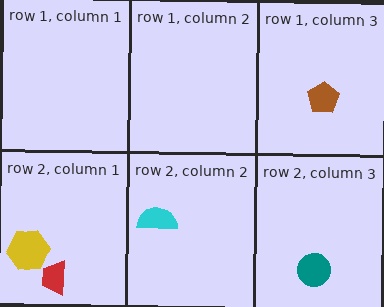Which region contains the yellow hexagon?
The row 2, column 1 region.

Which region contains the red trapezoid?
The row 2, column 1 region.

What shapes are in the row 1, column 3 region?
The brown pentagon.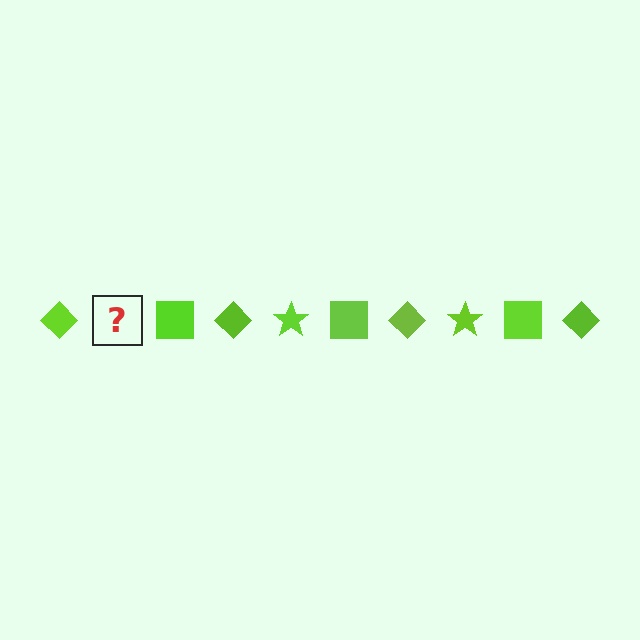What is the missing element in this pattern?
The missing element is a lime star.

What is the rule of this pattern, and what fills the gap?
The rule is that the pattern cycles through diamond, star, square shapes in lime. The gap should be filled with a lime star.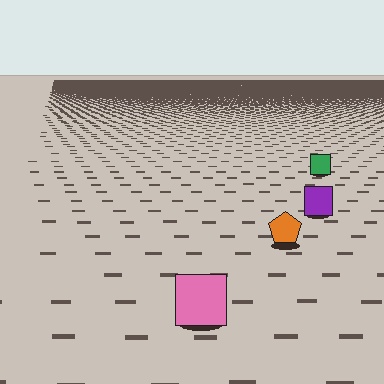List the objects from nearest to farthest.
From nearest to farthest: the pink square, the orange pentagon, the purple square, the green square.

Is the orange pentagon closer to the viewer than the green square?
Yes. The orange pentagon is closer — you can tell from the texture gradient: the ground texture is coarser near it.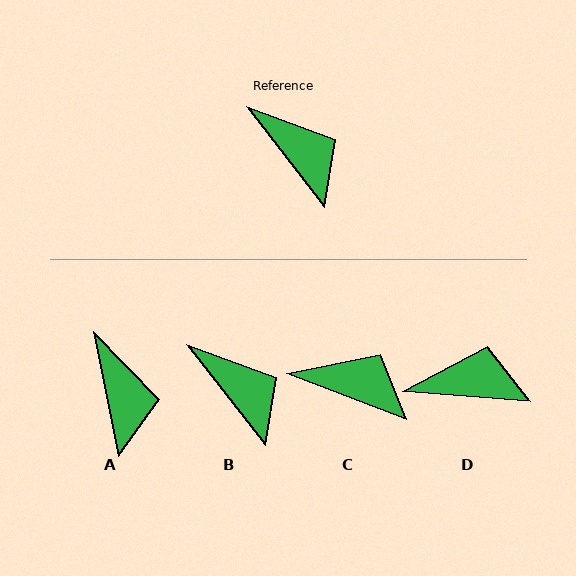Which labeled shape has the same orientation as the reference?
B.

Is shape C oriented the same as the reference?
No, it is off by about 31 degrees.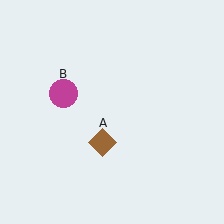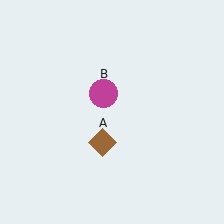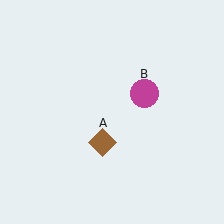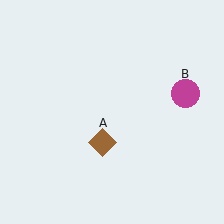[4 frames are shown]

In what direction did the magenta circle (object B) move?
The magenta circle (object B) moved right.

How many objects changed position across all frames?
1 object changed position: magenta circle (object B).